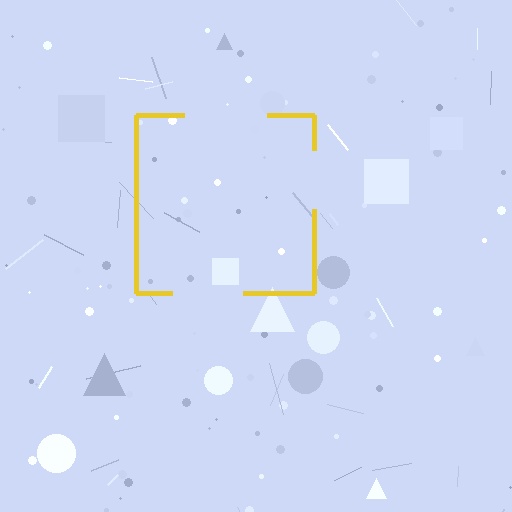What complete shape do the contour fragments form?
The contour fragments form a square.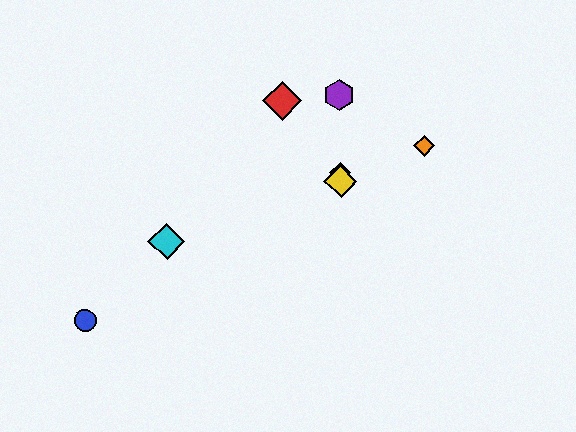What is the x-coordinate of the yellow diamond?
The yellow diamond is at x≈341.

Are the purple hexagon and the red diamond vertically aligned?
No, the purple hexagon is at x≈339 and the red diamond is at x≈282.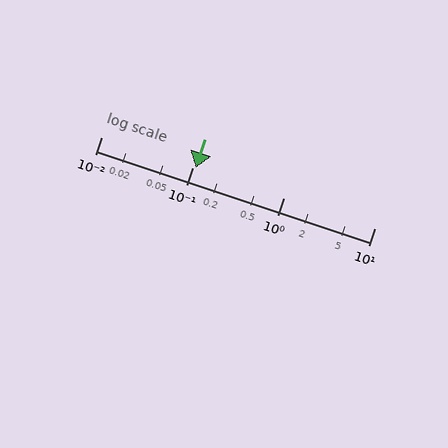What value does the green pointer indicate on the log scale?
The pointer indicates approximately 0.11.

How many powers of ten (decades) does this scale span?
The scale spans 3 decades, from 0.01 to 10.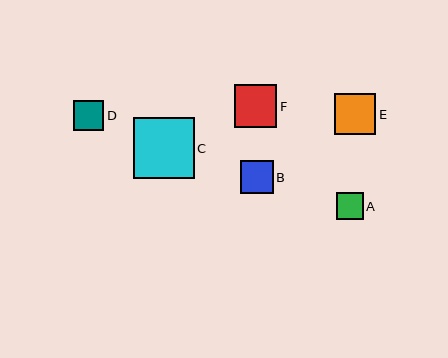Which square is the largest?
Square C is the largest with a size of approximately 61 pixels.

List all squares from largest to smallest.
From largest to smallest: C, F, E, B, D, A.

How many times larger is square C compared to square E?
Square C is approximately 1.5 times the size of square E.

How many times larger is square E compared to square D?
Square E is approximately 1.4 times the size of square D.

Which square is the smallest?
Square A is the smallest with a size of approximately 27 pixels.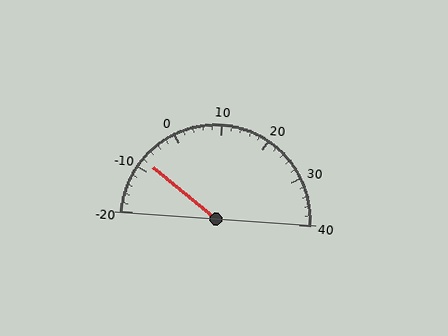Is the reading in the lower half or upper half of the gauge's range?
The reading is in the lower half of the range (-20 to 40).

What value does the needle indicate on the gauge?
The needle indicates approximately -8.